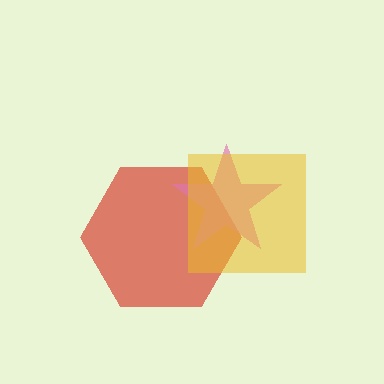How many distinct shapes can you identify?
There are 3 distinct shapes: a red hexagon, a pink star, a yellow square.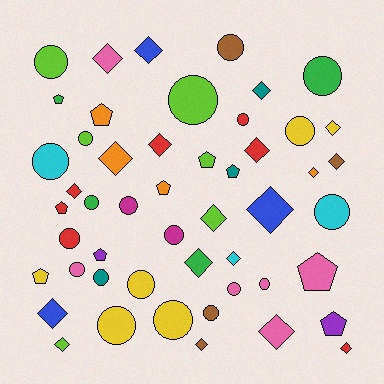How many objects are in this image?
There are 50 objects.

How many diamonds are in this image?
There are 19 diamonds.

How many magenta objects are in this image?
There are 2 magenta objects.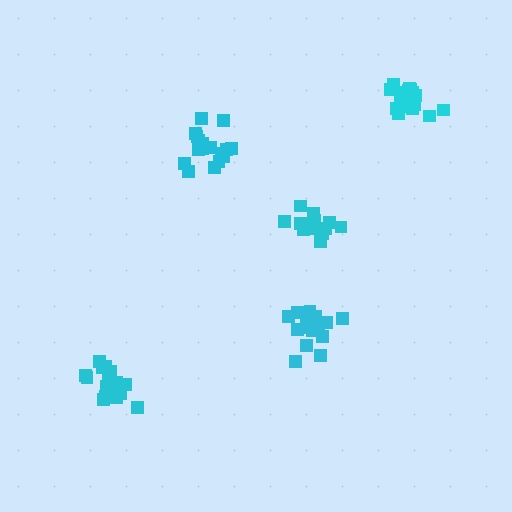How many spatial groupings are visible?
There are 5 spatial groupings.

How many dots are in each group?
Group 1: 17 dots, Group 2: 15 dots, Group 3: 17 dots, Group 4: 19 dots, Group 5: 19 dots (87 total).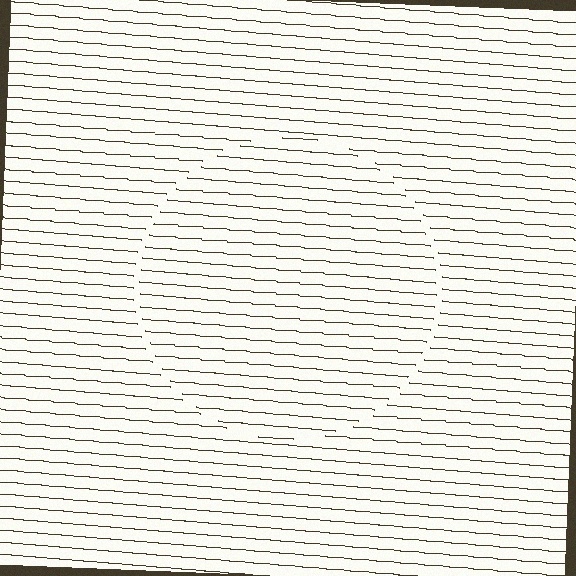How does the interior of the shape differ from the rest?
The interior of the shape contains the same grating, shifted by half a period — the contour is defined by the phase discontinuity where line-ends from the inner and outer gratings abut.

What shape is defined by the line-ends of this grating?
An illusory circle. The interior of the shape contains the same grating, shifted by half a period — the contour is defined by the phase discontinuity where line-ends from the inner and outer gratings abut.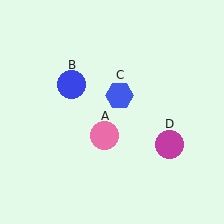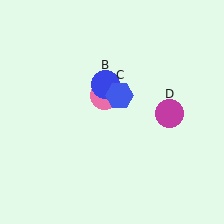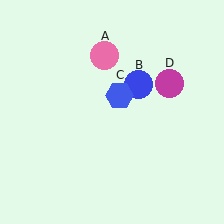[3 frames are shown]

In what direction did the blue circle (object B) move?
The blue circle (object B) moved right.